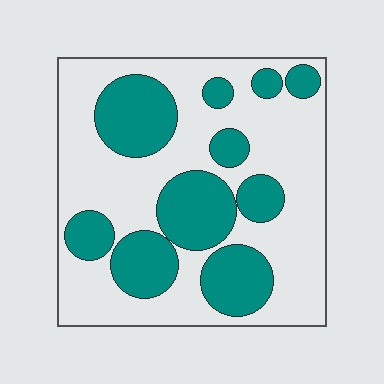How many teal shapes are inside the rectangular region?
10.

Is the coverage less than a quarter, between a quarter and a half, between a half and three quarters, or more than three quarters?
Between a quarter and a half.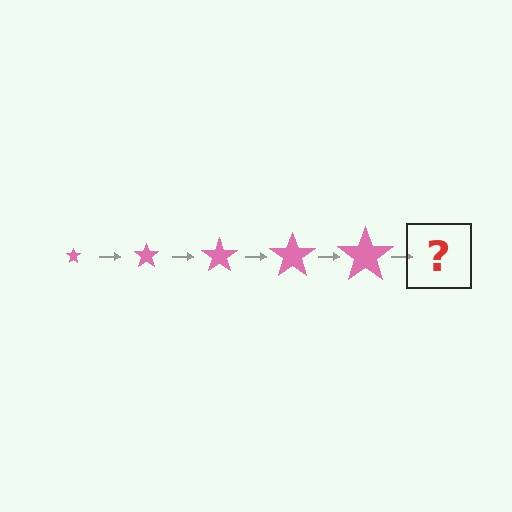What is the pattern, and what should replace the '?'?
The pattern is that the star gets progressively larger each step. The '?' should be a pink star, larger than the previous one.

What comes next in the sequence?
The next element should be a pink star, larger than the previous one.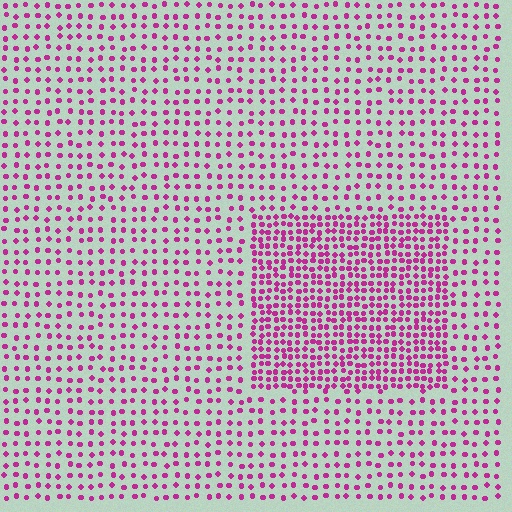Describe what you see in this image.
The image contains small magenta elements arranged at two different densities. A rectangle-shaped region is visible where the elements are more densely packed than the surrounding area.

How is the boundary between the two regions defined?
The boundary is defined by a change in element density (approximately 2.1x ratio). All elements are the same color, size, and shape.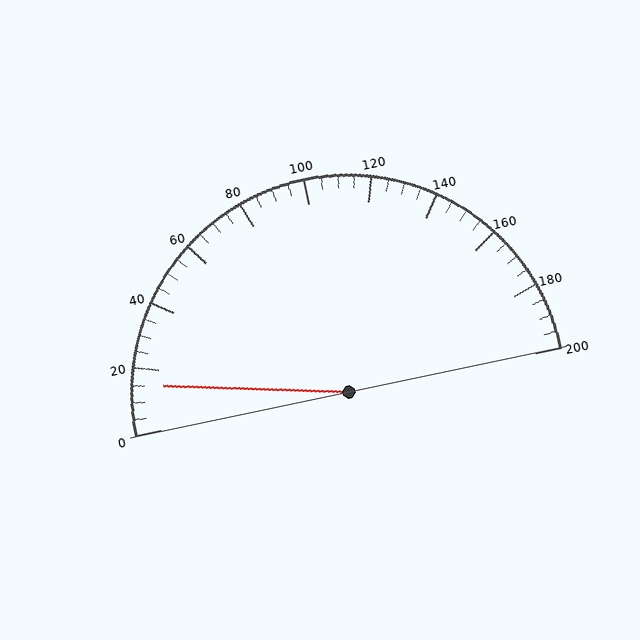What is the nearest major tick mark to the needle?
The nearest major tick mark is 20.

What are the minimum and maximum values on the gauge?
The gauge ranges from 0 to 200.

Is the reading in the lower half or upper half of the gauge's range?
The reading is in the lower half of the range (0 to 200).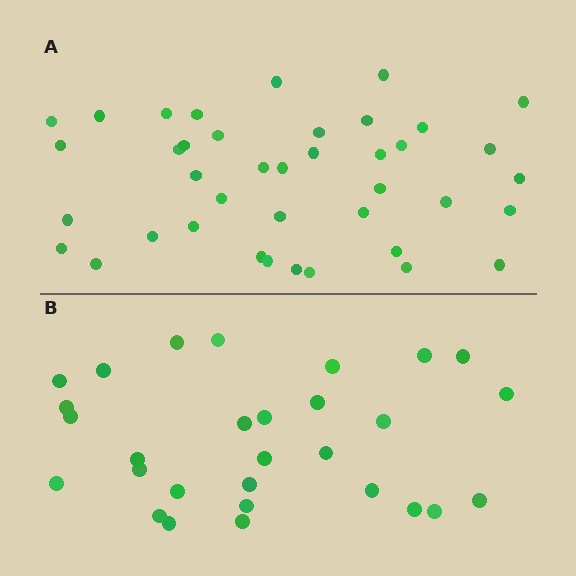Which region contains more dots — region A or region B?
Region A (the top region) has more dots.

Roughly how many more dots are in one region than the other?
Region A has roughly 12 or so more dots than region B.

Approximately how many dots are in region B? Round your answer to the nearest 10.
About 30 dots. (The exact count is 29, which rounds to 30.)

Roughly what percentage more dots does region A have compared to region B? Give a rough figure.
About 40% more.